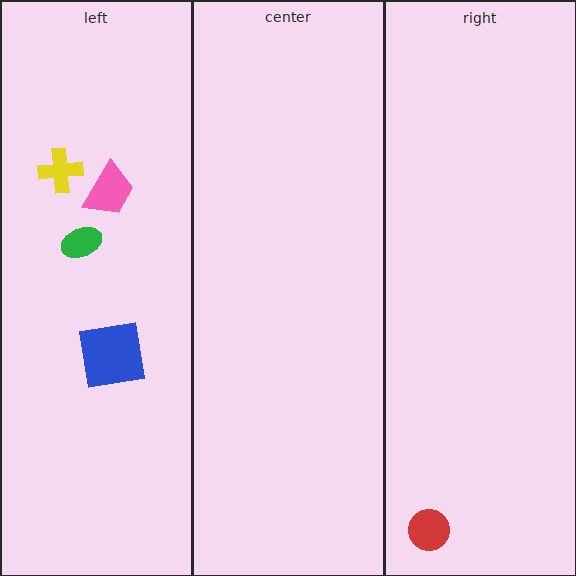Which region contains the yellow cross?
The left region.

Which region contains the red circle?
The right region.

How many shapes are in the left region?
4.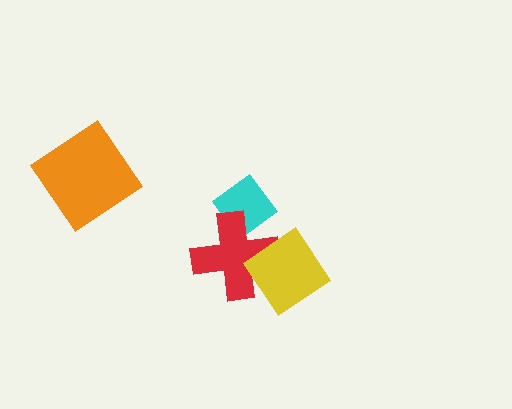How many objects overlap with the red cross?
2 objects overlap with the red cross.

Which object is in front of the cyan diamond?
The red cross is in front of the cyan diamond.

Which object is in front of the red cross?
The yellow diamond is in front of the red cross.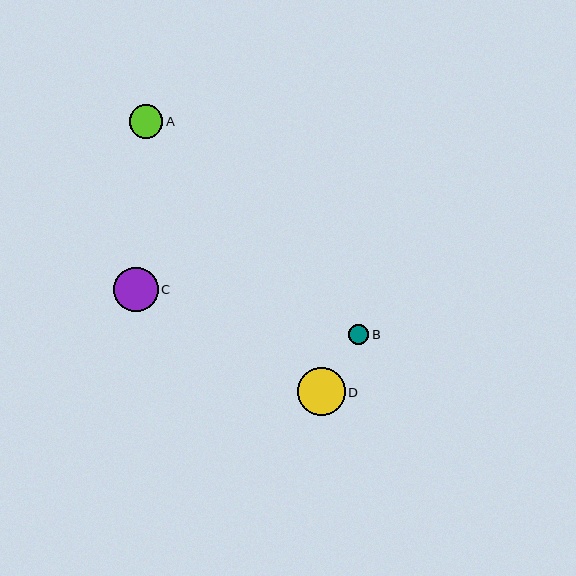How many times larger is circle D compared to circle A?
Circle D is approximately 1.4 times the size of circle A.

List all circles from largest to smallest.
From largest to smallest: D, C, A, B.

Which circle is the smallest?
Circle B is the smallest with a size of approximately 20 pixels.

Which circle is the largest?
Circle D is the largest with a size of approximately 48 pixels.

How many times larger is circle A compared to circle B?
Circle A is approximately 1.7 times the size of circle B.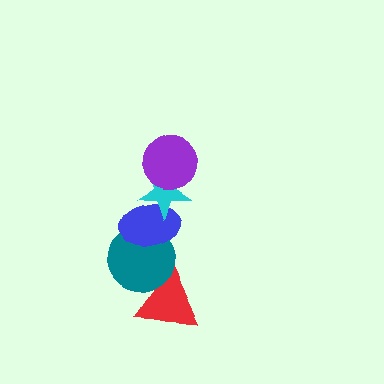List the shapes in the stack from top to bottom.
From top to bottom: the purple circle, the cyan star, the blue ellipse, the teal circle, the red triangle.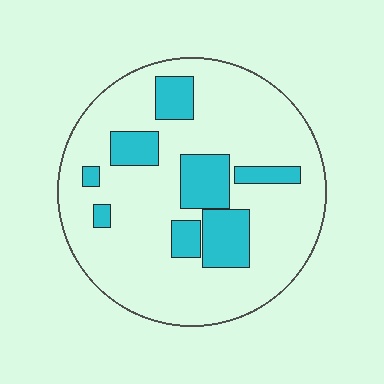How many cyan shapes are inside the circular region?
8.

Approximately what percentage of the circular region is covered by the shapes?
Approximately 20%.